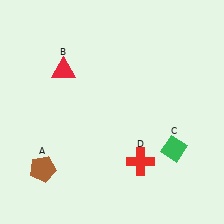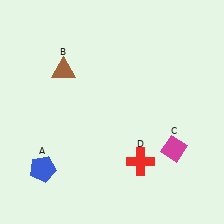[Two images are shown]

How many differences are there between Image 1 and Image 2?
There are 3 differences between the two images.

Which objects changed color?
A changed from brown to blue. B changed from red to brown. C changed from green to magenta.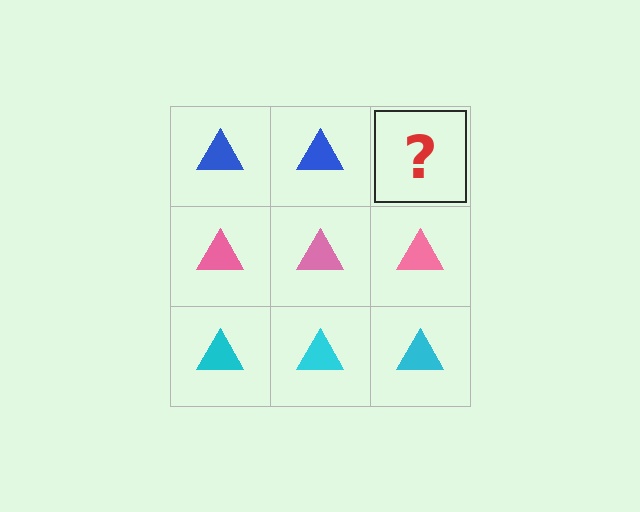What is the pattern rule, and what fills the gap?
The rule is that each row has a consistent color. The gap should be filled with a blue triangle.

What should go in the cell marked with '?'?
The missing cell should contain a blue triangle.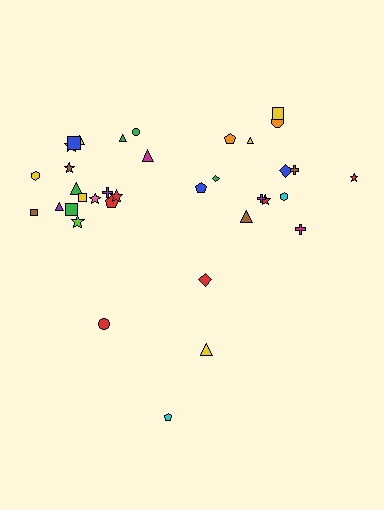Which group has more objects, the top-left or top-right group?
The top-left group.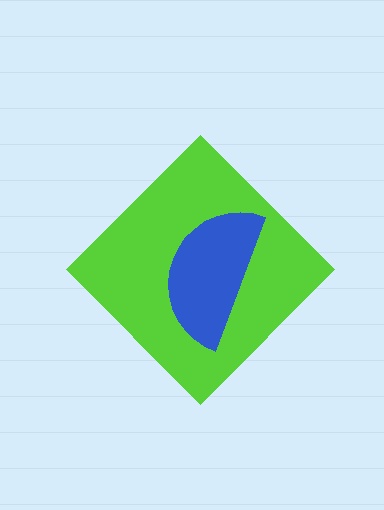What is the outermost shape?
The lime diamond.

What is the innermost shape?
The blue semicircle.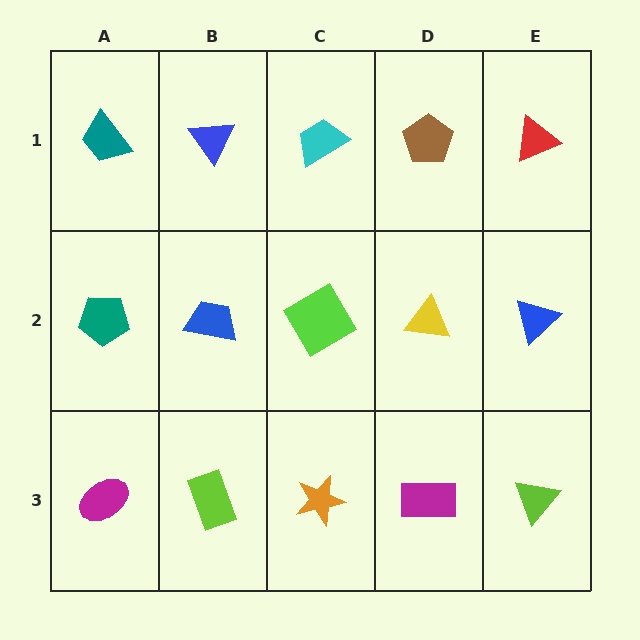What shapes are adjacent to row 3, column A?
A teal pentagon (row 2, column A), a lime rectangle (row 3, column B).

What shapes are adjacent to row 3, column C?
A lime square (row 2, column C), a lime rectangle (row 3, column B), a magenta rectangle (row 3, column D).